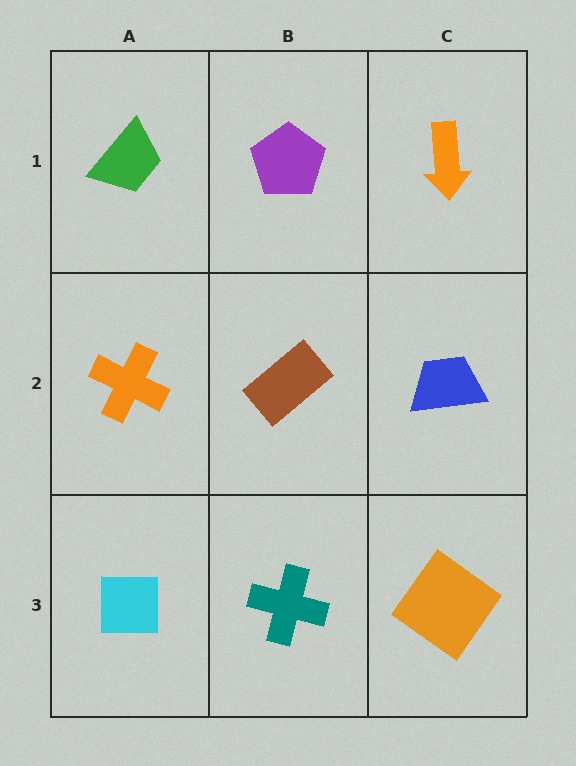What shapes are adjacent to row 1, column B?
A brown rectangle (row 2, column B), a green trapezoid (row 1, column A), an orange arrow (row 1, column C).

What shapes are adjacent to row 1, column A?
An orange cross (row 2, column A), a purple pentagon (row 1, column B).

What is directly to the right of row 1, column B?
An orange arrow.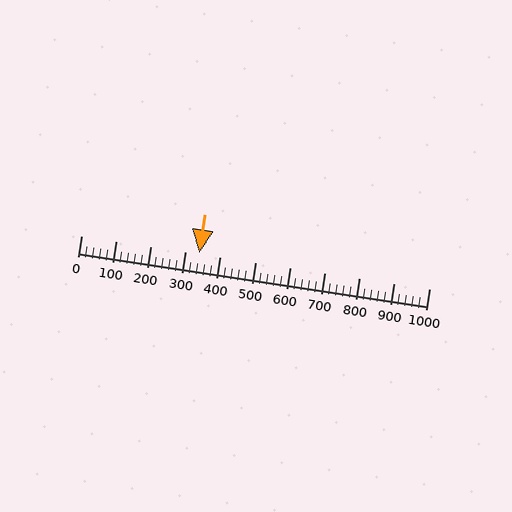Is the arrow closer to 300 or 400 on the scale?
The arrow is closer to 300.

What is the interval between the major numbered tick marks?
The major tick marks are spaced 100 units apart.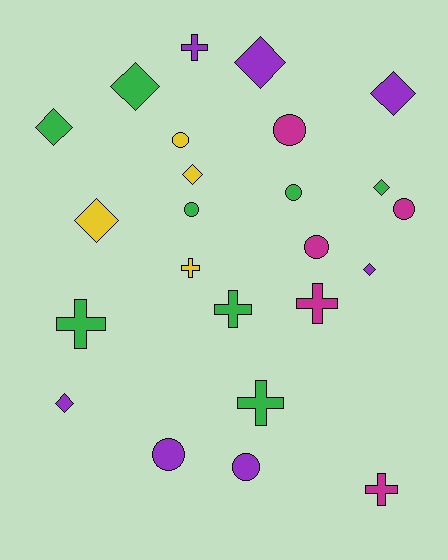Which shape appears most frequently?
Diamond, with 9 objects.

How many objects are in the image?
There are 24 objects.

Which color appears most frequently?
Green, with 8 objects.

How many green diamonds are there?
There are 3 green diamonds.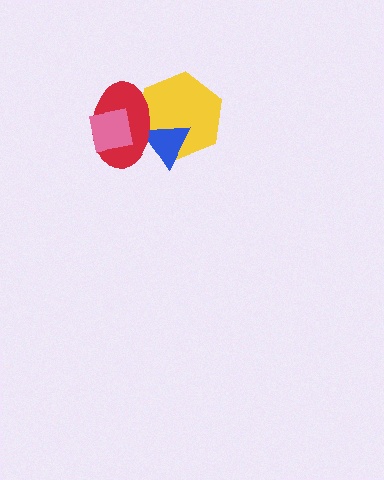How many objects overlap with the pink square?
1 object overlaps with the pink square.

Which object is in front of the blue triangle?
The red ellipse is in front of the blue triangle.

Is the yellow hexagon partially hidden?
Yes, it is partially covered by another shape.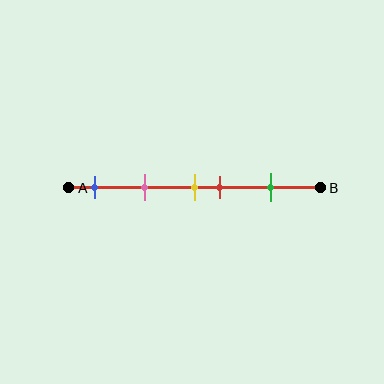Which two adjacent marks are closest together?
The yellow and red marks are the closest adjacent pair.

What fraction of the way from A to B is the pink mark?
The pink mark is approximately 30% (0.3) of the way from A to B.